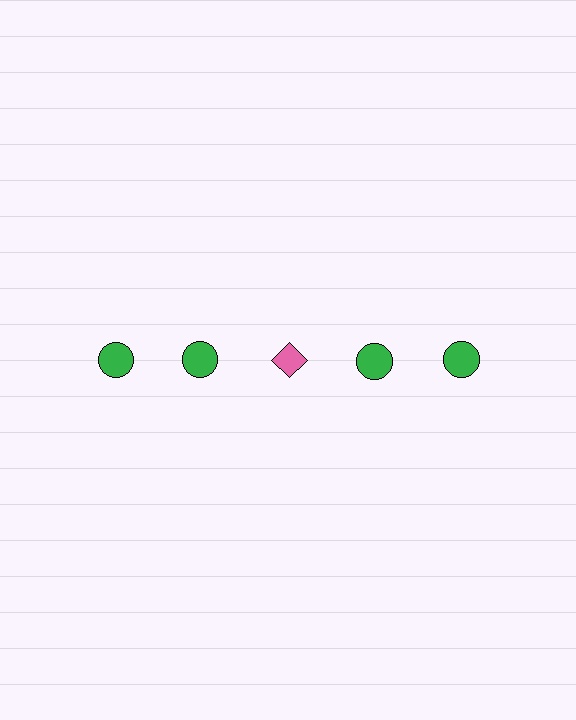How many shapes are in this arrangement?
There are 5 shapes arranged in a grid pattern.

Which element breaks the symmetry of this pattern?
The pink diamond in the top row, center column breaks the symmetry. All other shapes are green circles.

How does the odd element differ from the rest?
It differs in both color (pink instead of green) and shape (diamond instead of circle).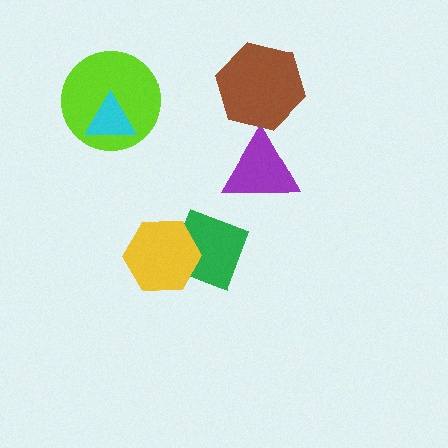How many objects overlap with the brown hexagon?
0 objects overlap with the brown hexagon.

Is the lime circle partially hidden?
Yes, it is partially covered by another shape.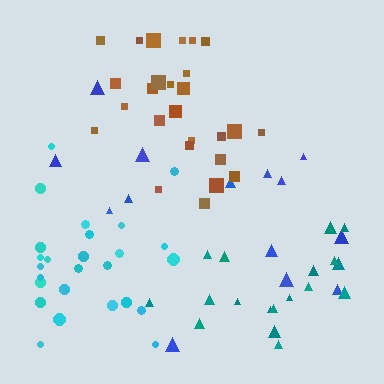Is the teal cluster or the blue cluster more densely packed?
Teal.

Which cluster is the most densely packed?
Cyan.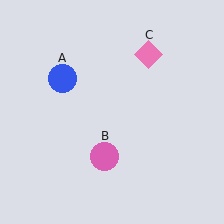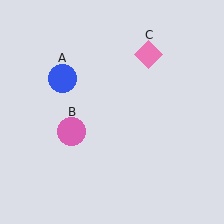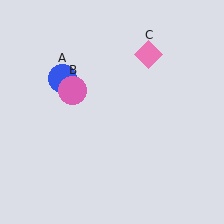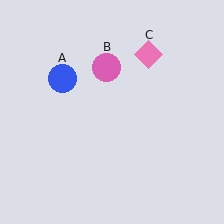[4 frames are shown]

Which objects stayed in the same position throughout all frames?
Blue circle (object A) and pink diamond (object C) remained stationary.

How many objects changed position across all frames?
1 object changed position: pink circle (object B).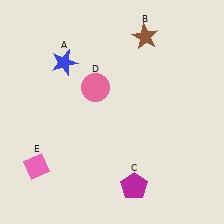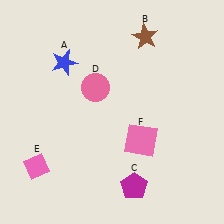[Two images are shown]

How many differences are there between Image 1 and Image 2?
There is 1 difference between the two images.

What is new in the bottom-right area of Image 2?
A pink square (F) was added in the bottom-right area of Image 2.